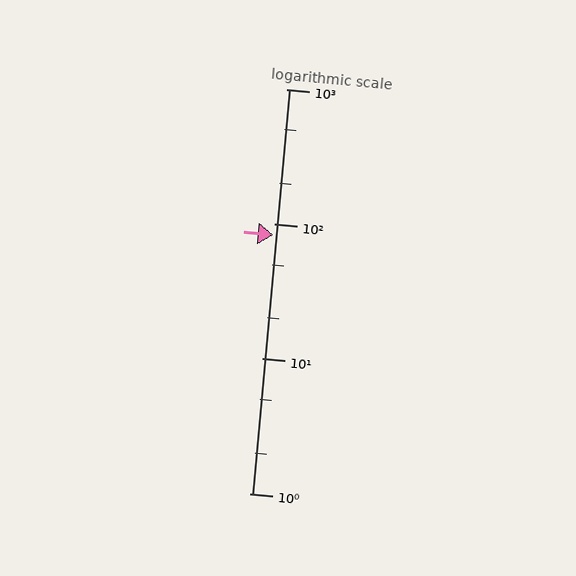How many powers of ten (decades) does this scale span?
The scale spans 3 decades, from 1 to 1000.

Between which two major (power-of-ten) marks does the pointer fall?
The pointer is between 10 and 100.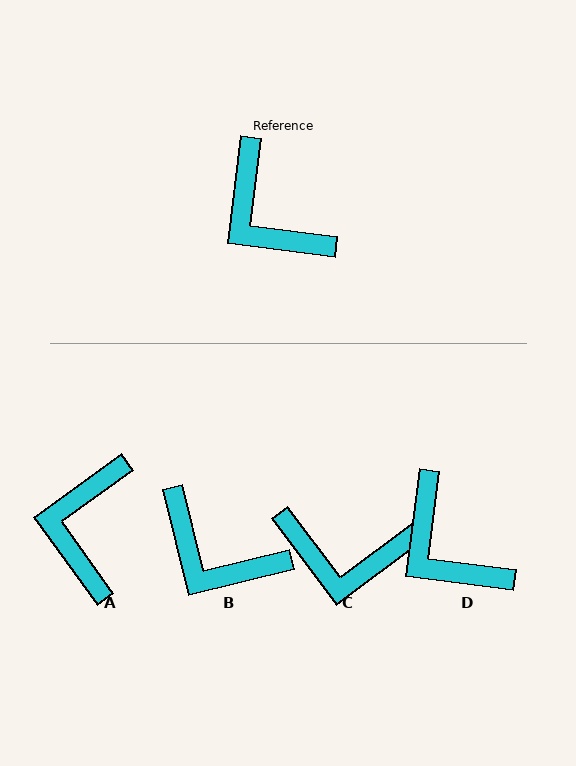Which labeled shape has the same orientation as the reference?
D.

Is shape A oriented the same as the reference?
No, it is off by about 47 degrees.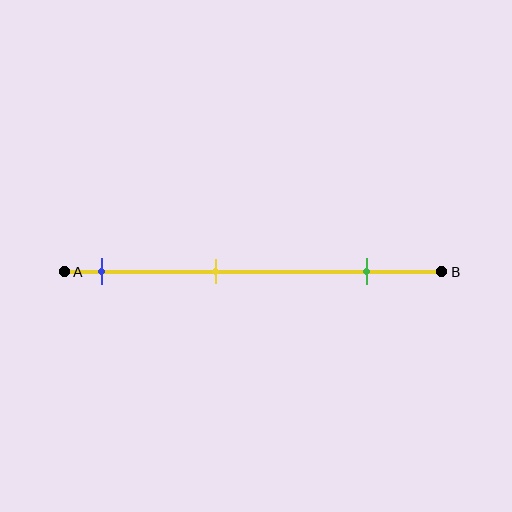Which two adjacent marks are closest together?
The blue and yellow marks are the closest adjacent pair.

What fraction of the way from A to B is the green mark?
The green mark is approximately 80% (0.8) of the way from A to B.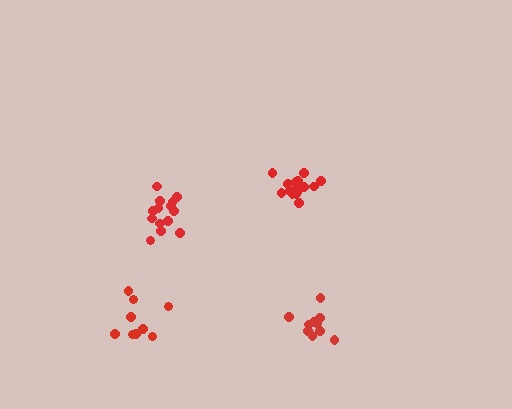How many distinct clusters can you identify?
There are 4 distinct clusters.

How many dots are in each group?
Group 1: 15 dots, Group 2: 14 dots, Group 3: 10 dots, Group 4: 9 dots (48 total).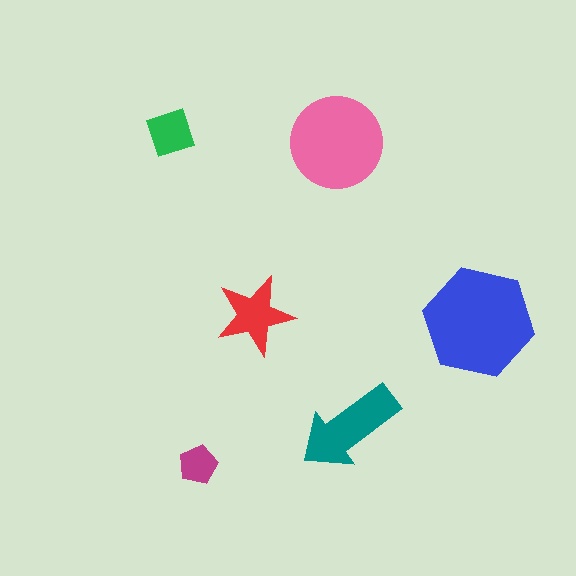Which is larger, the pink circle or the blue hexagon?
The blue hexagon.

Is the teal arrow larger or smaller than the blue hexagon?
Smaller.